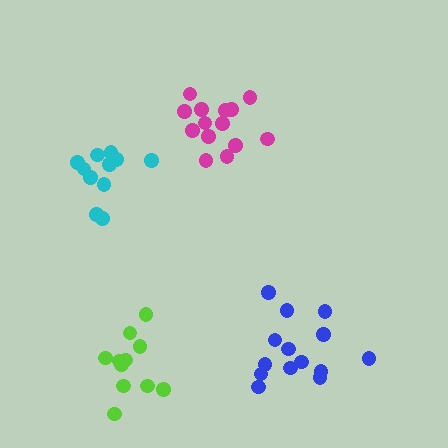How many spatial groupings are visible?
There are 4 spatial groupings.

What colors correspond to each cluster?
The clusters are colored: blue, magenta, cyan, lime.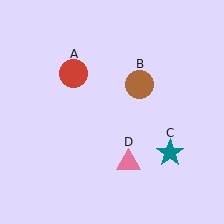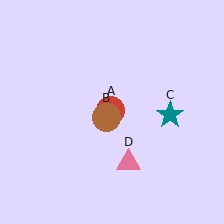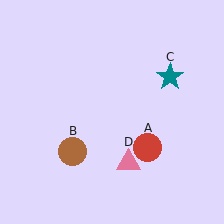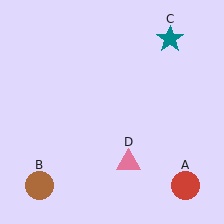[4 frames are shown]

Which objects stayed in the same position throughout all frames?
Pink triangle (object D) remained stationary.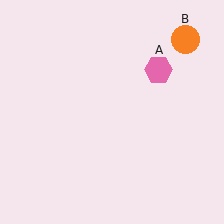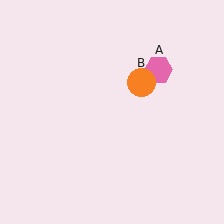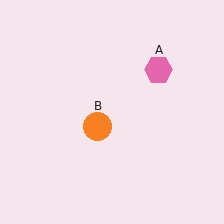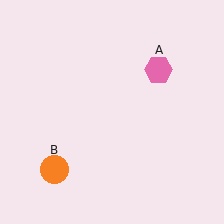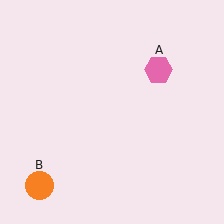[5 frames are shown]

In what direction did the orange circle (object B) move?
The orange circle (object B) moved down and to the left.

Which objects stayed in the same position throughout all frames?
Pink hexagon (object A) remained stationary.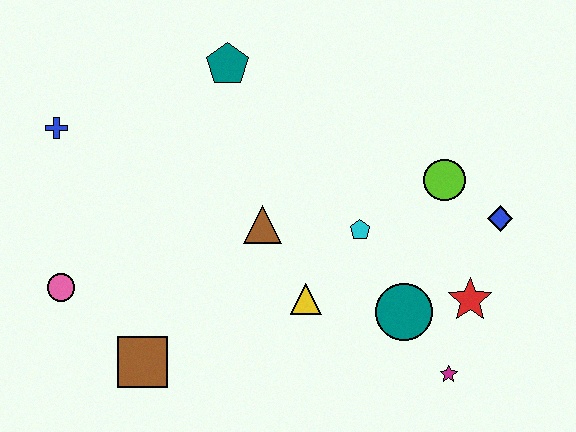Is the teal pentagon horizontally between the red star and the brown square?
Yes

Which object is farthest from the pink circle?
The blue diamond is farthest from the pink circle.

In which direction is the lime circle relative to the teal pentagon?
The lime circle is to the right of the teal pentagon.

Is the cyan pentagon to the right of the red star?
No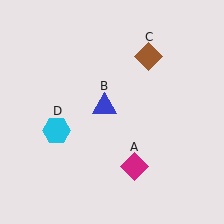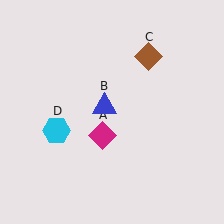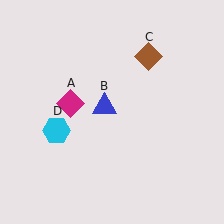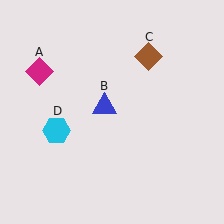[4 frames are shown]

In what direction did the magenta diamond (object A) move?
The magenta diamond (object A) moved up and to the left.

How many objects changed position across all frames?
1 object changed position: magenta diamond (object A).